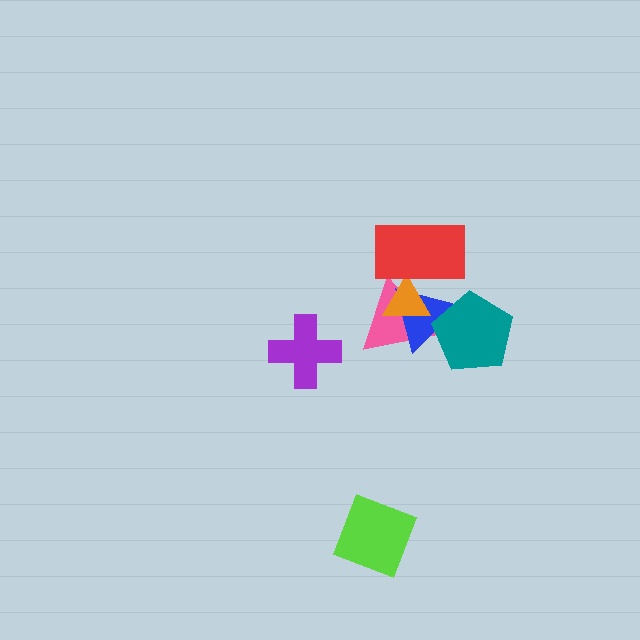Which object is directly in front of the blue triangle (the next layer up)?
The orange triangle is directly in front of the blue triangle.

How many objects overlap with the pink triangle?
4 objects overlap with the pink triangle.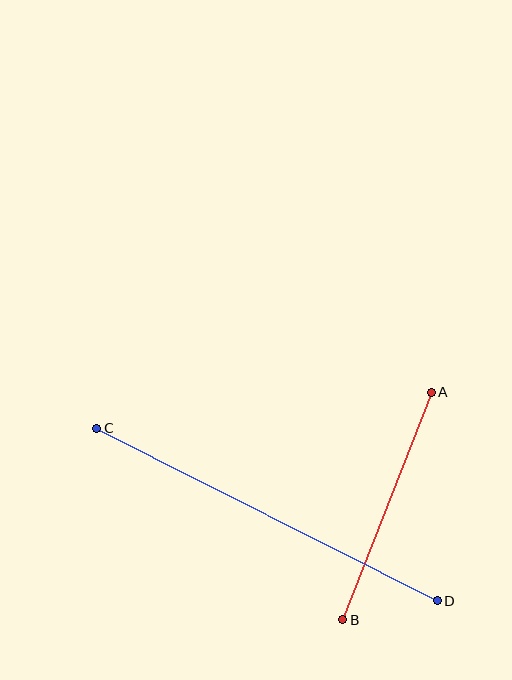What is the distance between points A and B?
The distance is approximately 244 pixels.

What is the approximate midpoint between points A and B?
The midpoint is at approximately (387, 506) pixels.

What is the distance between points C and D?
The distance is approximately 382 pixels.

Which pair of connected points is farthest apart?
Points C and D are farthest apart.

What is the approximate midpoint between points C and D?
The midpoint is at approximately (267, 515) pixels.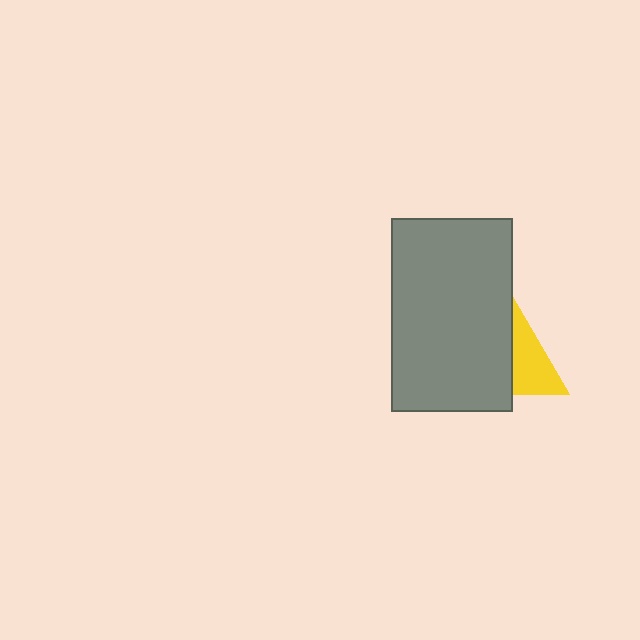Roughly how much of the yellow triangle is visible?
A small part of it is visible (roughly 38%).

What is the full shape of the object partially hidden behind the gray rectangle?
The partially hidden object is a yellow triangle.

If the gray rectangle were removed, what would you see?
You would see the complete yellow triangle.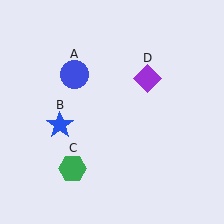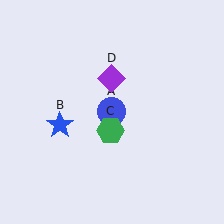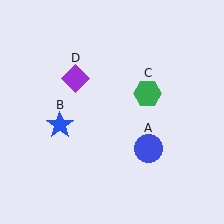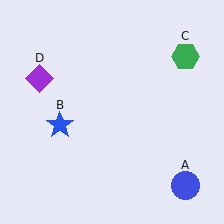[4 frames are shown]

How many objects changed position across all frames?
3 objects changed position: blue circle (object A), green hexagon (object C), purple diamond (object D).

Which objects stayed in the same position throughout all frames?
Blue star (object B) remained stationary.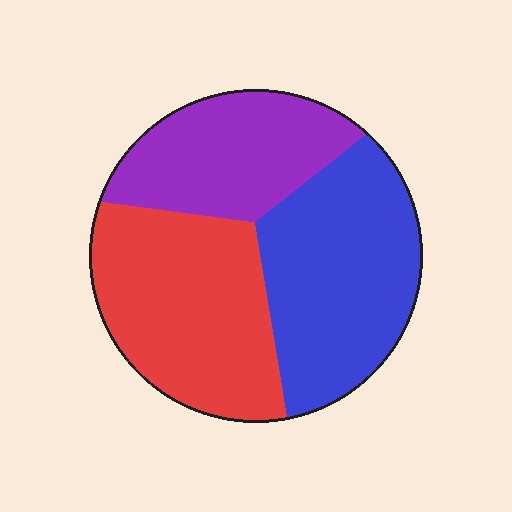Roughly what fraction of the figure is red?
Red takes up about three eighths (3/8) of the figure.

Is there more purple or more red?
Red.